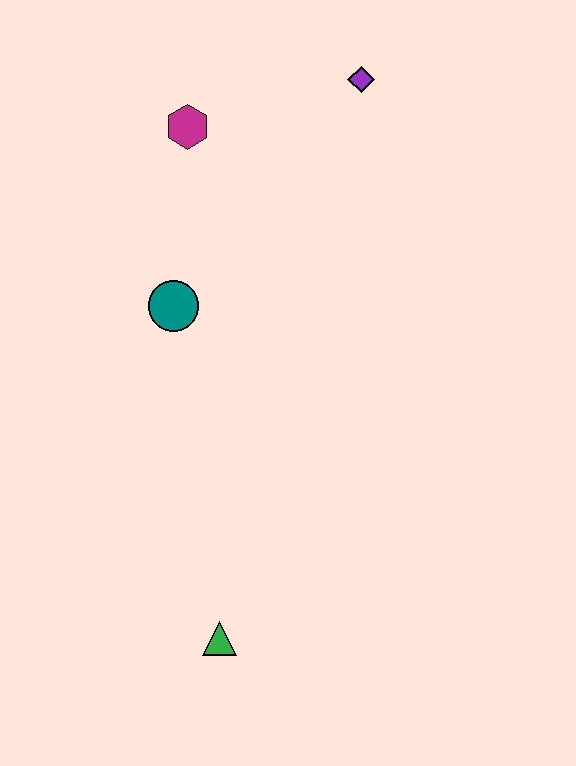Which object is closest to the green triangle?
The teal circle is closest to the green triangle.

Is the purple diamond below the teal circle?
No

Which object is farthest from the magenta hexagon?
The green triangle is farthest from the magenta hexagon.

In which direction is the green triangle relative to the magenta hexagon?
The green triangle is below the magenta hexagon.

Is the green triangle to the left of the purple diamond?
Yes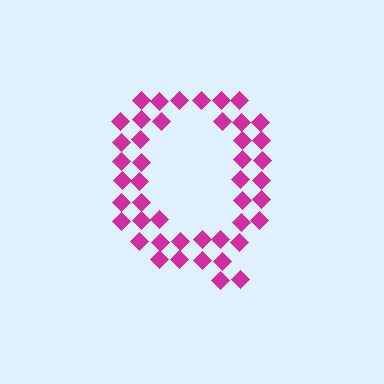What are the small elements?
The small elements are diamonds.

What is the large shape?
The large shape is the letter Q.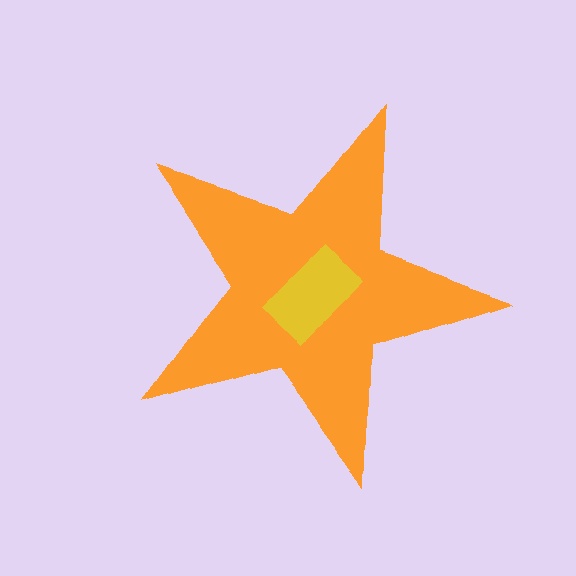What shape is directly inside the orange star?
The yellow rectangle.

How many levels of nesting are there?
2.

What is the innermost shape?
The yellow rectangle.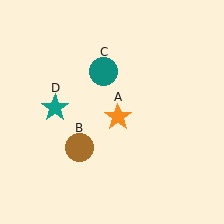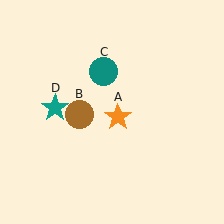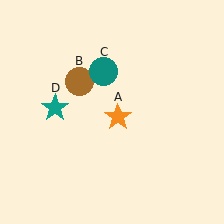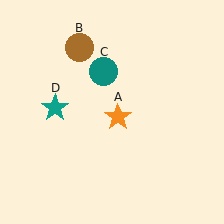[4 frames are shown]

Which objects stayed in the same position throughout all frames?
Orange star (object A) and teal circle (object C) and teal star (object D) remained stationary.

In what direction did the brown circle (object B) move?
The brown circle (object B) moved up.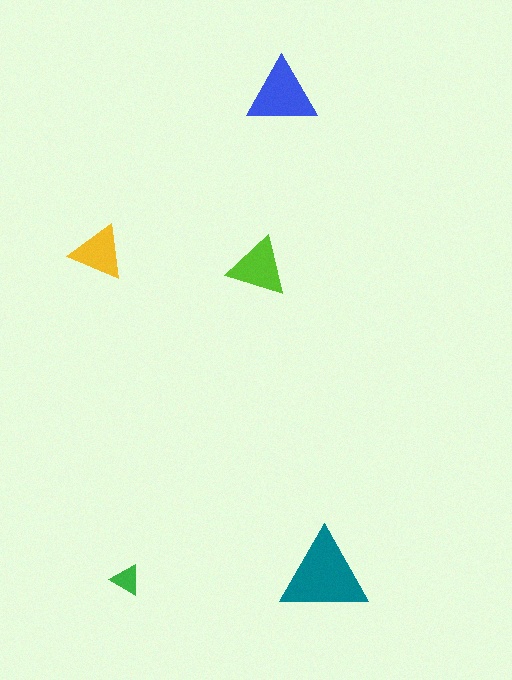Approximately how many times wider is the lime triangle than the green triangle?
About 2 times wider.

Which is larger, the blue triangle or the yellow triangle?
The blue one.